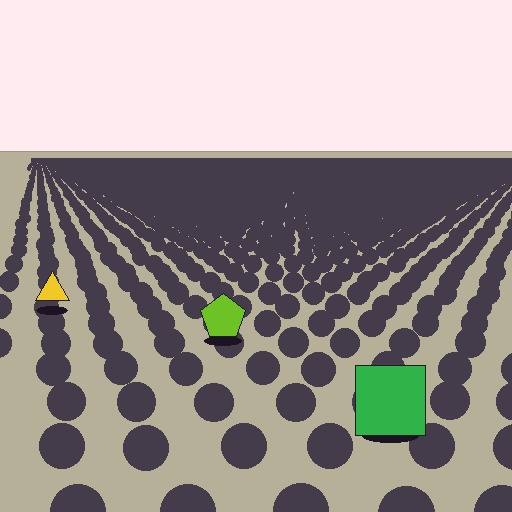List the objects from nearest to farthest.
From nearest to farthest: the green square, the lime pentagon, the yellow triangle.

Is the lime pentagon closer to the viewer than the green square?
No. The green square is closer — you can tell from the texture gradient: the ground texture is coarser near it.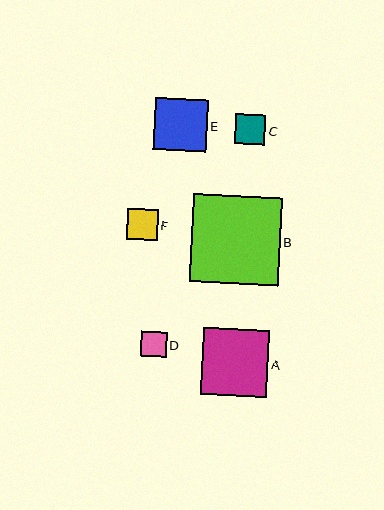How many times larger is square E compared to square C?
Square E is approximately 1.7 times the size of square C.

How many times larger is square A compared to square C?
Square A is approximately 2.2 times the size of square C.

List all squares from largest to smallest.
From largest to smallest: B, A, E, F, C, D.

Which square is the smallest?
Square D is the smallest with a size of approximately 26 pixels.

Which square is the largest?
Square B is the largest with a size of approximately 89 pixels.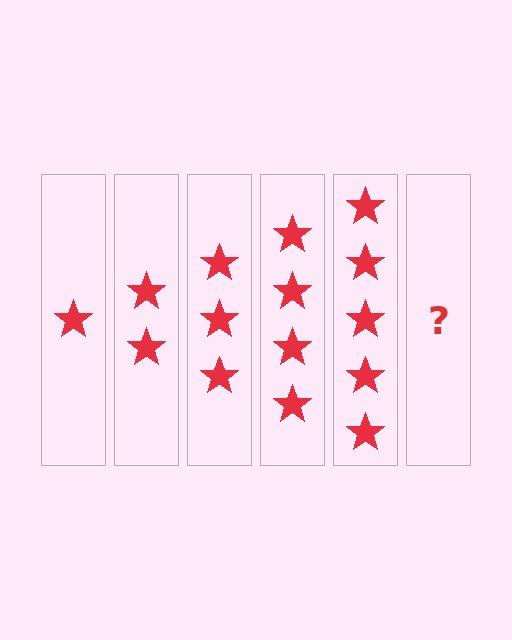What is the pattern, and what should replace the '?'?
The pattern is that each step adds one more star. The '?' should be 6 stars.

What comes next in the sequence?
The next element should be 6 stars.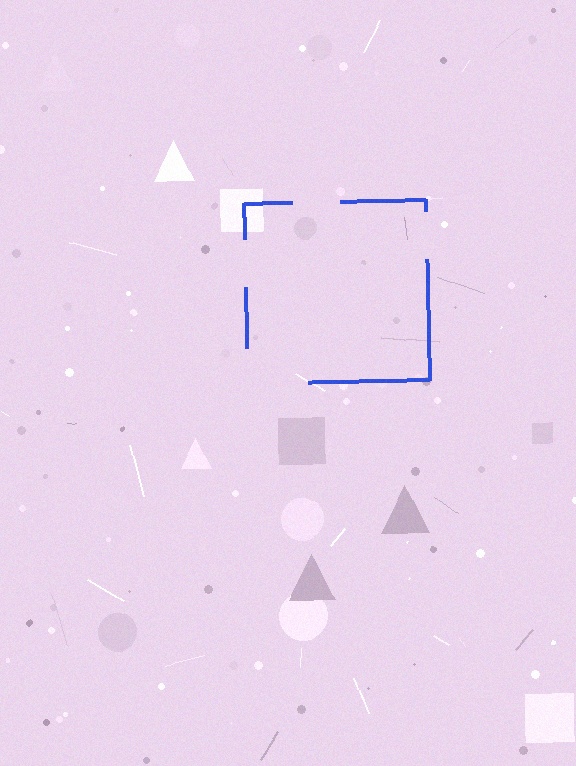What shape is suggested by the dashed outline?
The dashed outline suggests a square.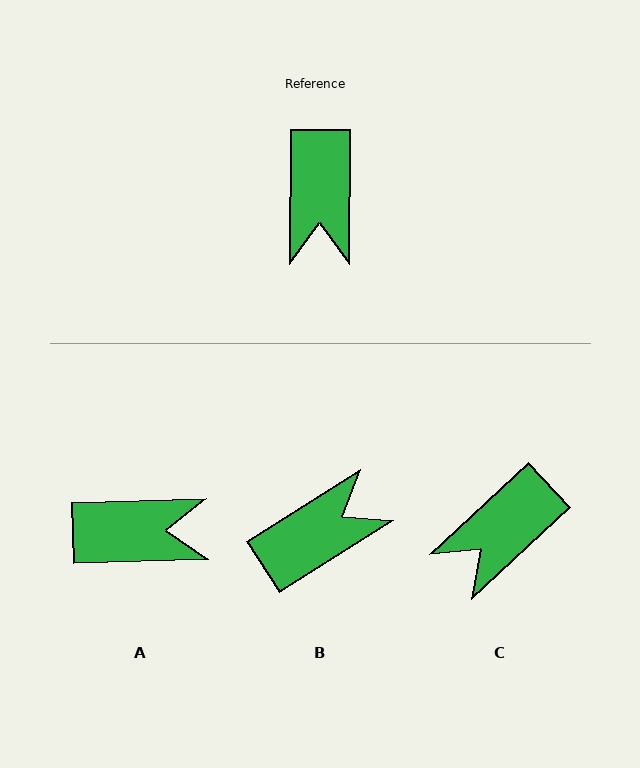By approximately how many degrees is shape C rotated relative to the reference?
Approximately 47 degrees clockwise.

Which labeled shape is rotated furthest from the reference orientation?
B, about 123 degrees away.